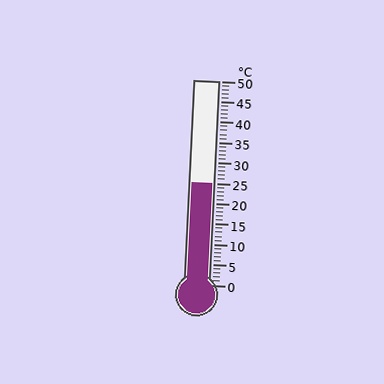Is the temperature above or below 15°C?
The temperature is above 15°C.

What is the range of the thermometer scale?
The thermometer scale ranges from 0°C to 50°C.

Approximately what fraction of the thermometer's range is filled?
The thermometer is filled to approximately 50% of its range.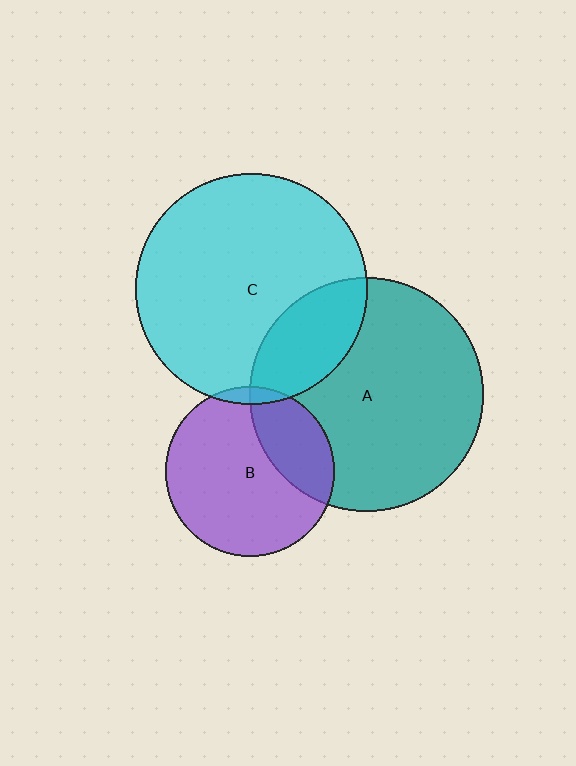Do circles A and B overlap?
Yes.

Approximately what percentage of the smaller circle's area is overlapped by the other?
Approximately 25%.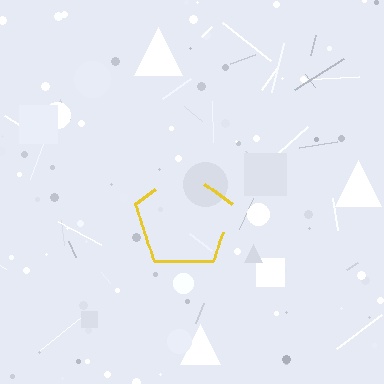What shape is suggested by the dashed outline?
The dashed outline suggests a pentagon.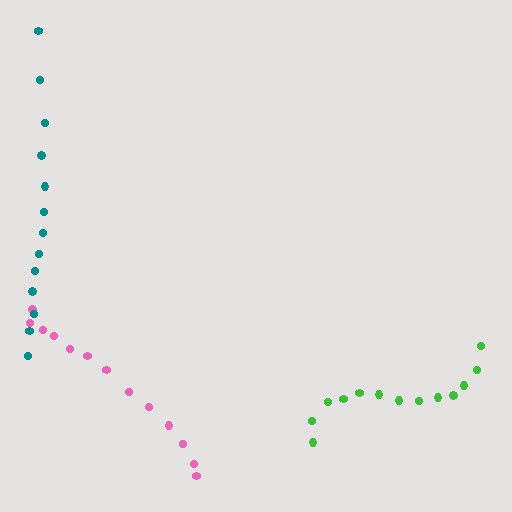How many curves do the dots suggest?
There are 3 distinct paths.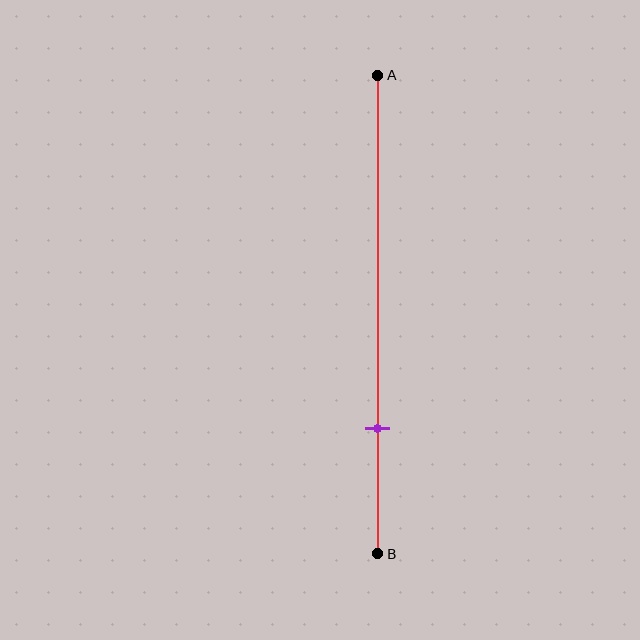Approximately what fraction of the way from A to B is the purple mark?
The purple mark is approximately 75% of the way from A to B.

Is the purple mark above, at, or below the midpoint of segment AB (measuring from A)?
The purple mark is below the midpoint of segment AB.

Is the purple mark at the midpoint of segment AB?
No, the mark is at about 75% from A, not at the 50% midpoint.